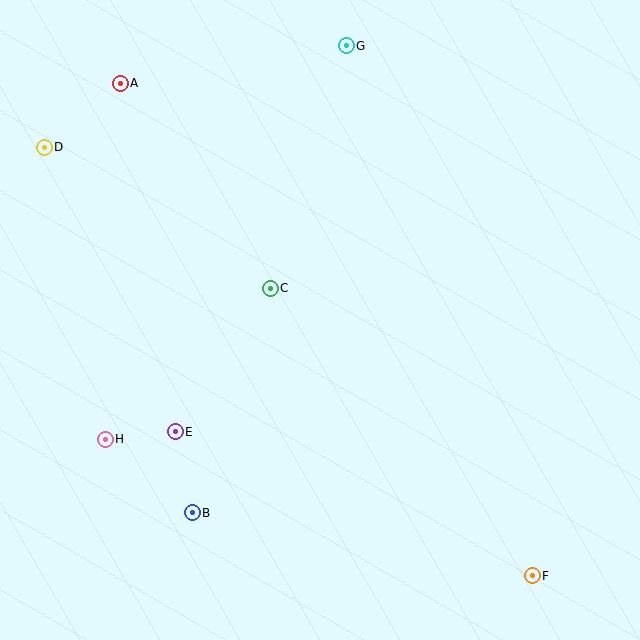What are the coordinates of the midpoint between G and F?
The midpoint between G and F is at (439, 311).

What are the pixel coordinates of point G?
Point G is at (346, 46).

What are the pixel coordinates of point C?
Point C is at (270, 288).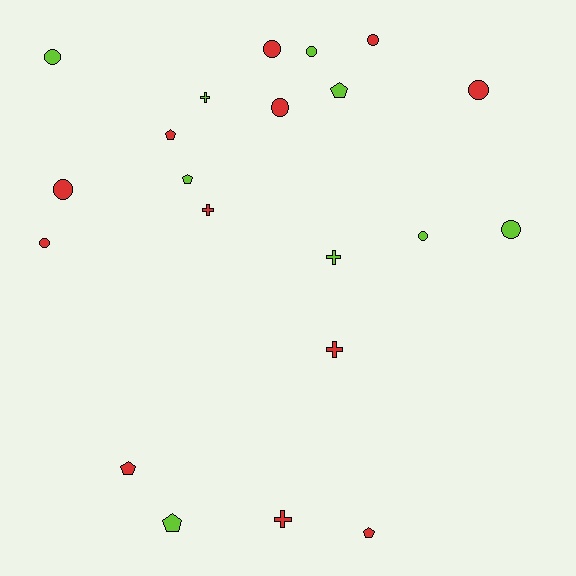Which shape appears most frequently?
Circle, with 10 objects.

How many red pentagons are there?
There are 3 red pentagons.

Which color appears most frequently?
Red, with 12 objects.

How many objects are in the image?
There are 21 objects.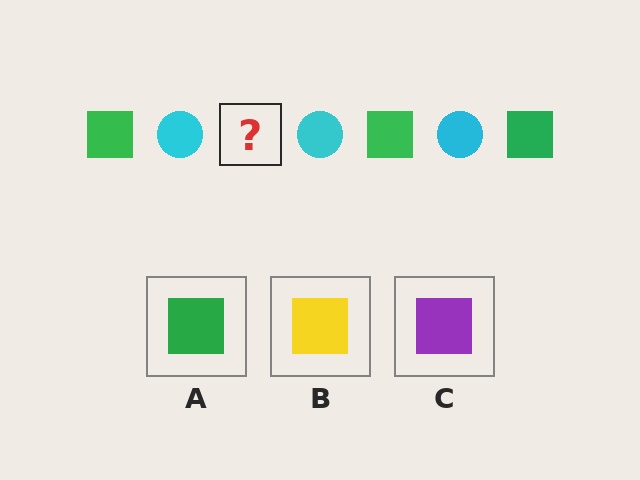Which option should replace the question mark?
Option A.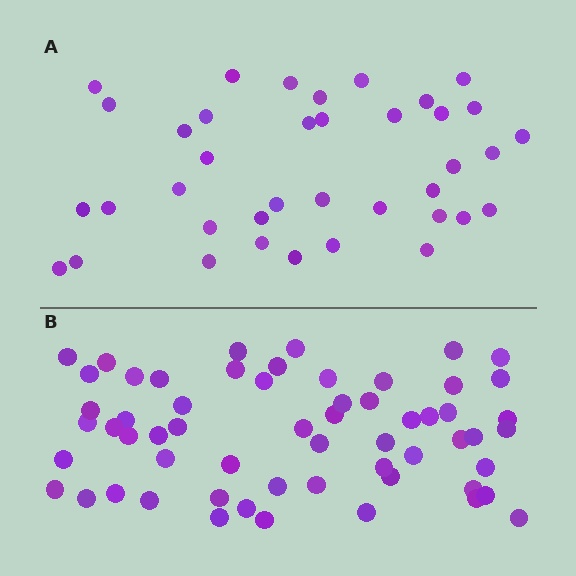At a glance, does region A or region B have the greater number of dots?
Region B (the bottom region) has more dots.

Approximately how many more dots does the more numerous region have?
Region B has approximately 20 more dots than region A.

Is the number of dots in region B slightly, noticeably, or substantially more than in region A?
Region B has substantially more. The ratio is roughly 1.6 to 1.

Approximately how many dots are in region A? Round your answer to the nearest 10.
About 40 dots. (The exact count is 38, which rounds to 40.)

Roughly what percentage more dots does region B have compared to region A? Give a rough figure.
About 55% more.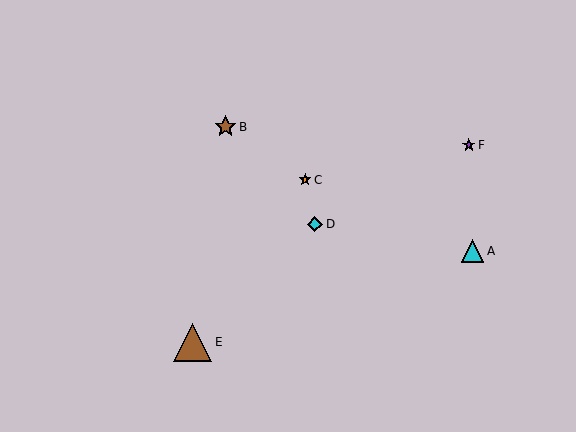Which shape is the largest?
The brown triangle (labeled E) is the largest.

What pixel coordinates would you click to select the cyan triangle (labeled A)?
Click at (473, 251) to select the cyan triangle A.